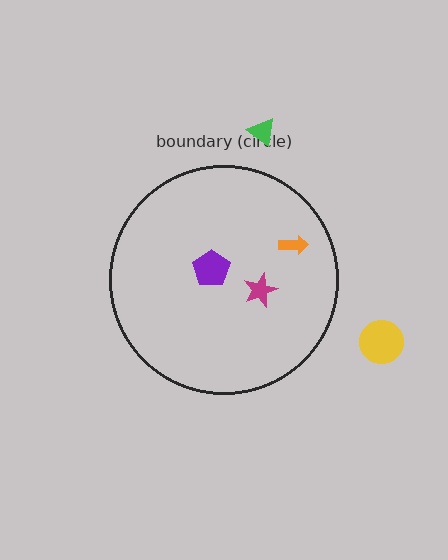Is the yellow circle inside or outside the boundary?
Outside.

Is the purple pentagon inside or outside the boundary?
Inside.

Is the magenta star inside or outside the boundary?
Inside.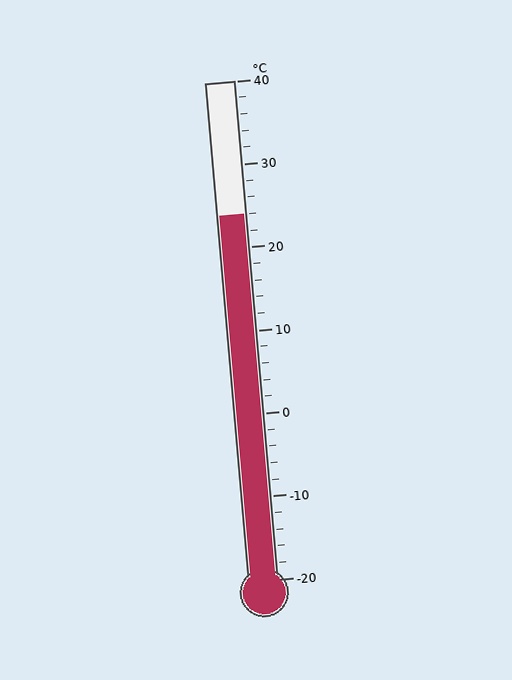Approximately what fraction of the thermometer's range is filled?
The thermometer is filled to approximately 75% of its range.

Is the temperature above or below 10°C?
The temperature is above 10°C.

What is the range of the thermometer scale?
The thermometer scale ranges from -20°C to 40°C.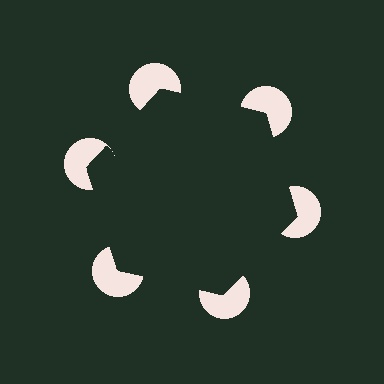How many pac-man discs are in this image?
There are 6 — one at each vertex of the illusory hexagon.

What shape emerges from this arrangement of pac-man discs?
An illusory hexagon — its edges are inferred from the aligned wedge cuts in the pac-man discs, not physically drawn.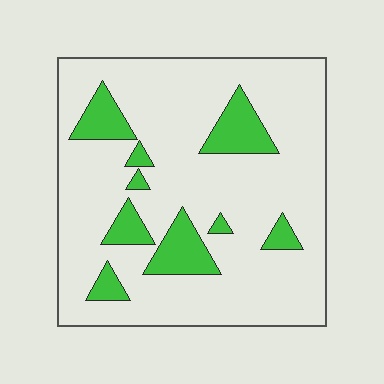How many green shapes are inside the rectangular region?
9.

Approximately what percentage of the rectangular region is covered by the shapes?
Approximately 15%.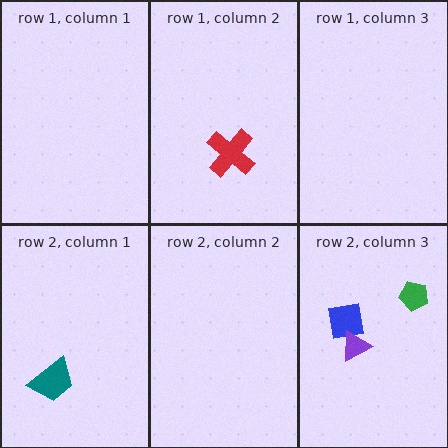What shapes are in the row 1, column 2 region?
The red cross.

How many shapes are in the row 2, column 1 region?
1.